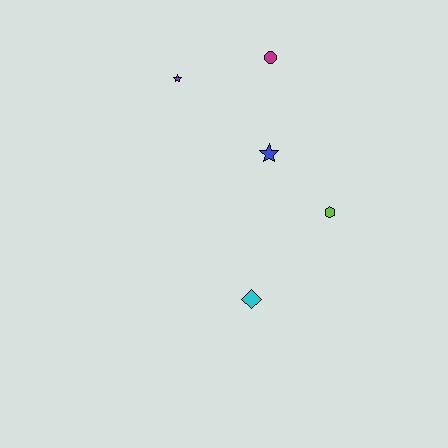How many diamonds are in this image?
There is 1 diamond.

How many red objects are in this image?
There are no red objects.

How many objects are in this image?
There are 5 objects.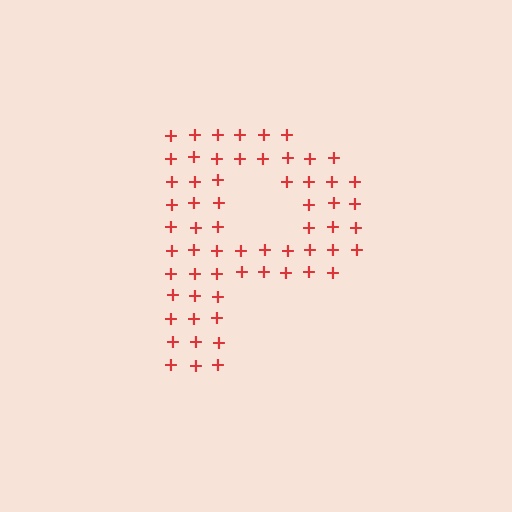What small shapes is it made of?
It is made of small plus signs.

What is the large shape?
The large shape is the letter P.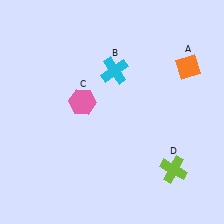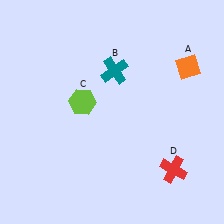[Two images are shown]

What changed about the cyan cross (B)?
In Image 1, B is cyan. In Image 2, it changed to teal.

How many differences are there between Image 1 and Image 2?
There are 3 differences between the two images.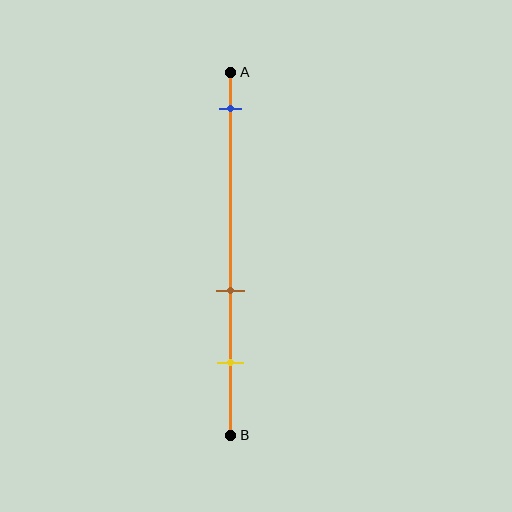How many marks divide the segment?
There are 3 marks dividing the segment.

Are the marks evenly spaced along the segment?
No, the marks are not evenly spaced.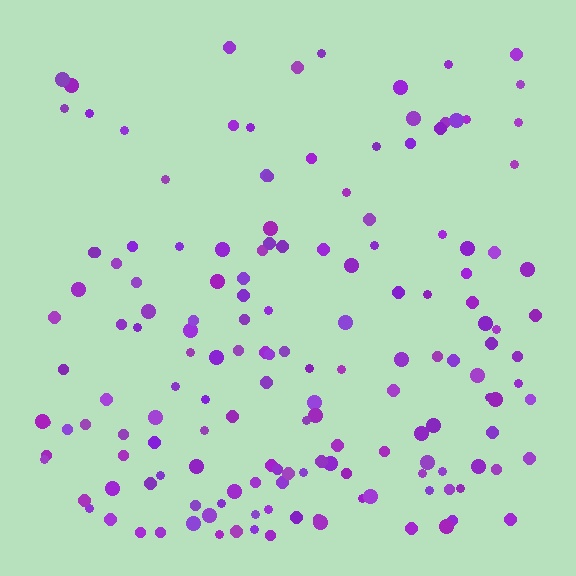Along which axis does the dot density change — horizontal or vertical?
Vertical.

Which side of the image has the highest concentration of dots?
The bottom.